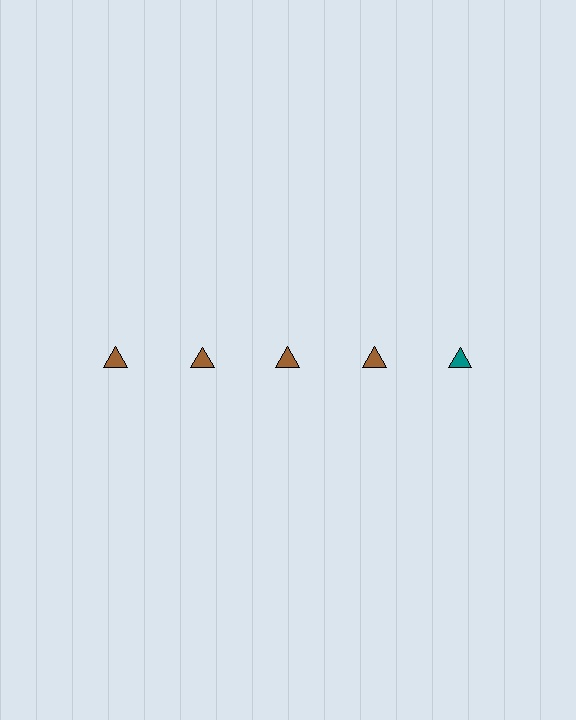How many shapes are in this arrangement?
There are 5 shapes arranged in a grid pattern.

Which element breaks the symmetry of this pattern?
The teal triangle in the top row, rightmost column breaks the symmetry. All other shapes are brown triangles.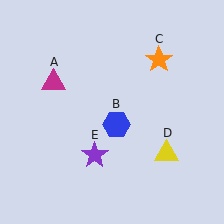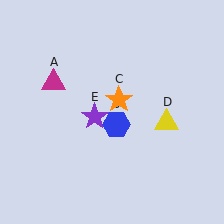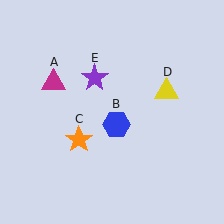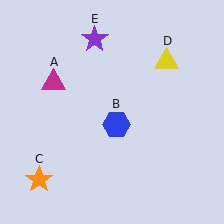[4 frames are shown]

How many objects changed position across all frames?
3 objects changed position: orange star (object C), yellow triangle (object D), purple star (object E).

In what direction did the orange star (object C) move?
The orange star (object C) moved down and to the left.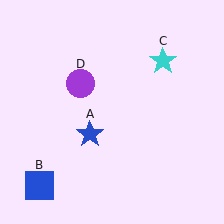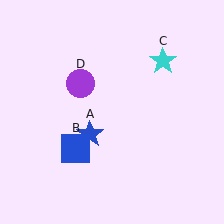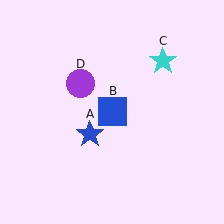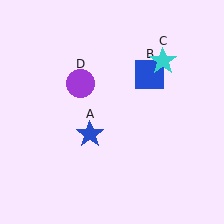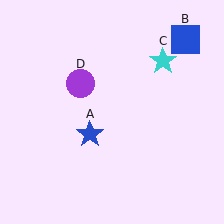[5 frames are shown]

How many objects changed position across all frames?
1 object changed position: blue square (object B).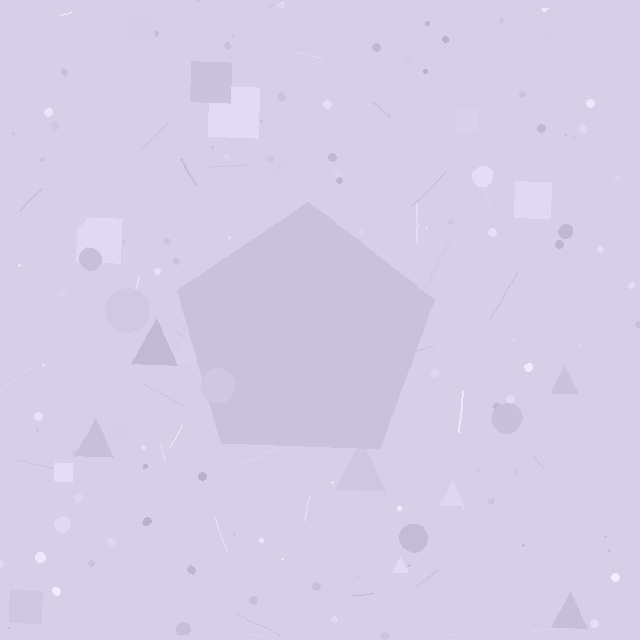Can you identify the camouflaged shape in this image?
The camouflaged shape is a pentagon.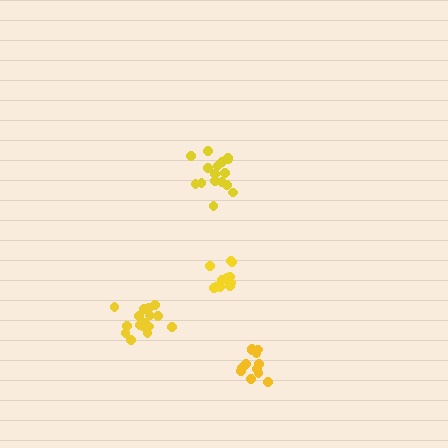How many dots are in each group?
Group 1: 16 dots, Group 2: 17 dots, Group 3: 14 dots, Group 4: 12 dots (59 total).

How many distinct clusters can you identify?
There are 4 distinct clusters.